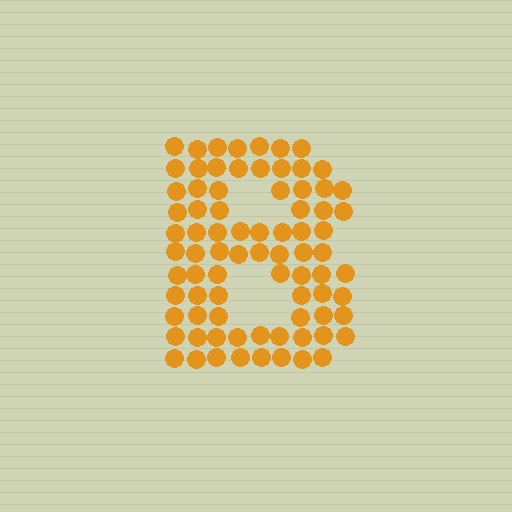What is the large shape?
The large shape is the letter B.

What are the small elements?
The small elements are circles.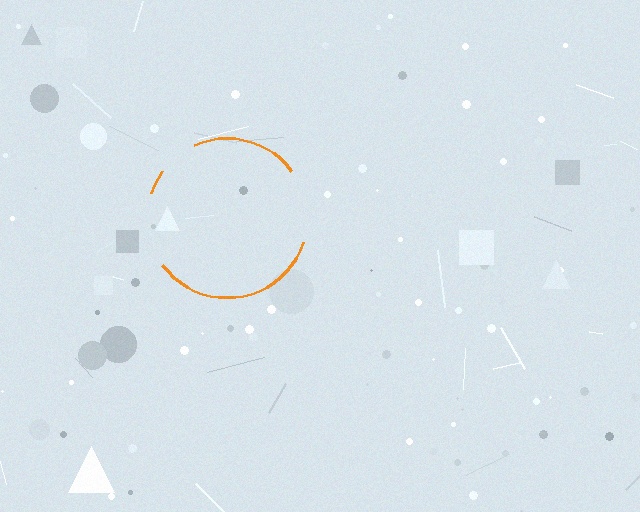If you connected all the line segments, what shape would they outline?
They would outline a circle.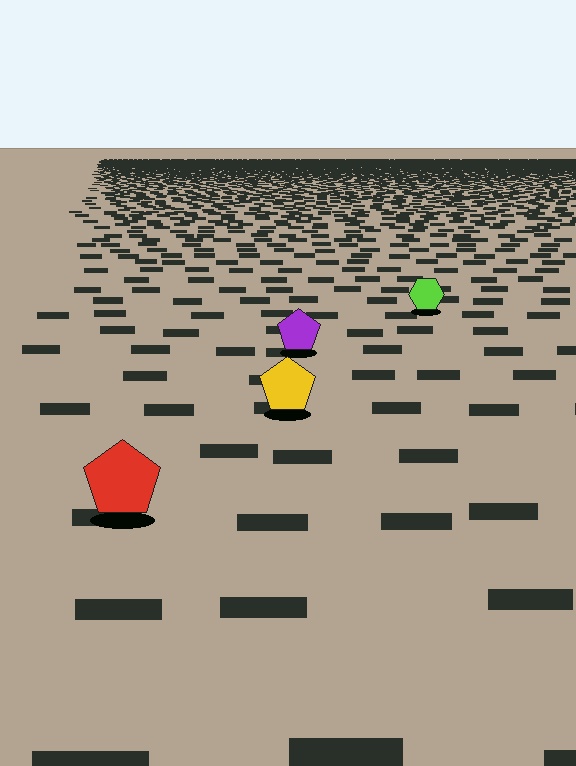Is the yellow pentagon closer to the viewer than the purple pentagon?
Yes. The yellow pentagon is closer — you can tell from the texture gradient: the ground texture is coarser near it.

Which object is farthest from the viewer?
The lime hexagon is farthest from the viewer. It appears smaller and the ground texture around it is denser.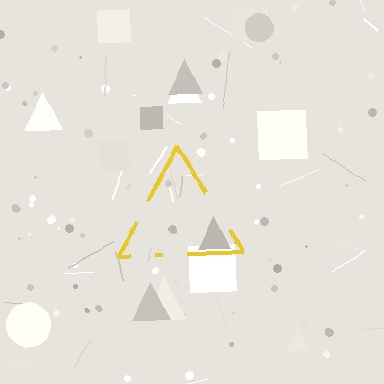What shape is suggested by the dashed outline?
The dashed outline suggests a triangle.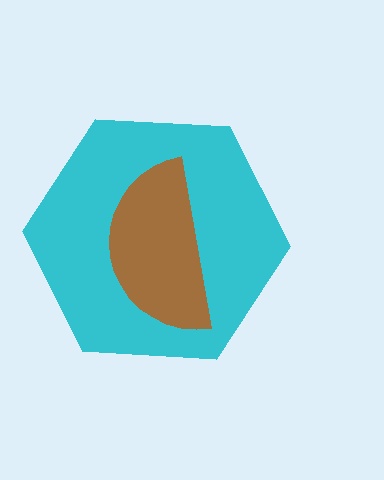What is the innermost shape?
The brown semicircle.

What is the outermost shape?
The cyan hexagon.